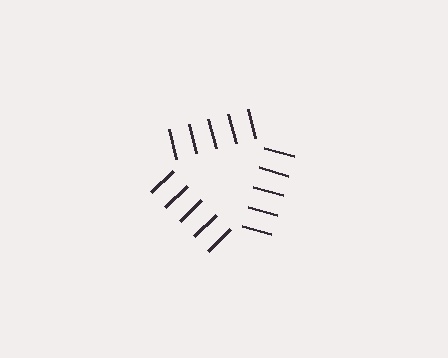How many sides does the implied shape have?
3 sides — the line-ends trace a triangle.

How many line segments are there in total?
15 — 5 along each of the 3 edges.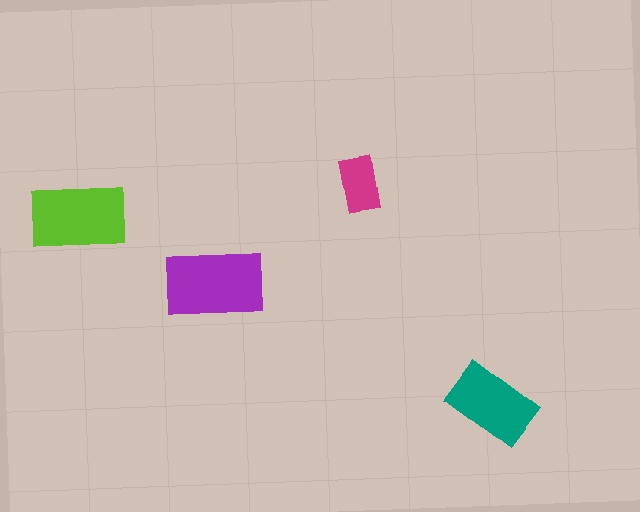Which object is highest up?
The magenta rectangle is topmost.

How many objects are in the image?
There are 4 objects in the image.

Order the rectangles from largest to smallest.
the purple one, the lime one, the teal one, the magenta one.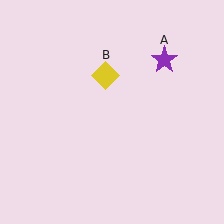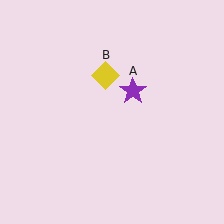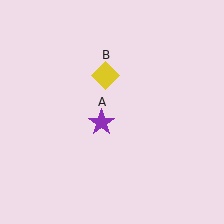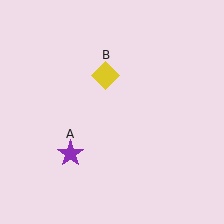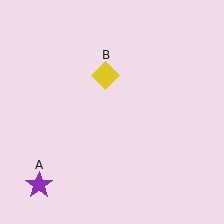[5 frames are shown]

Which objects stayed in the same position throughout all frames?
Yellow diamond (object B) remained stationary.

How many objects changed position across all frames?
1 object changed position: purple star (object A).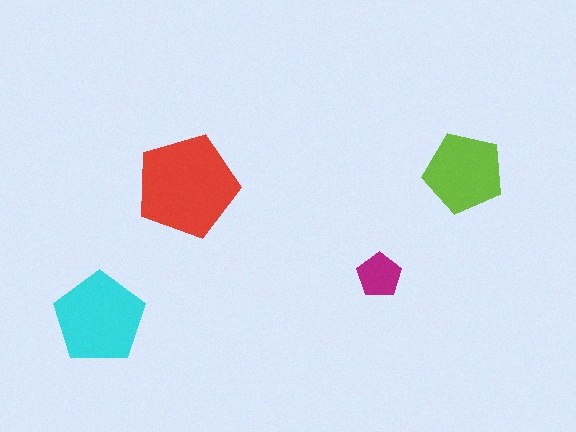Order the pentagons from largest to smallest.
the red one, the cyan one, the lime one, the magenta one.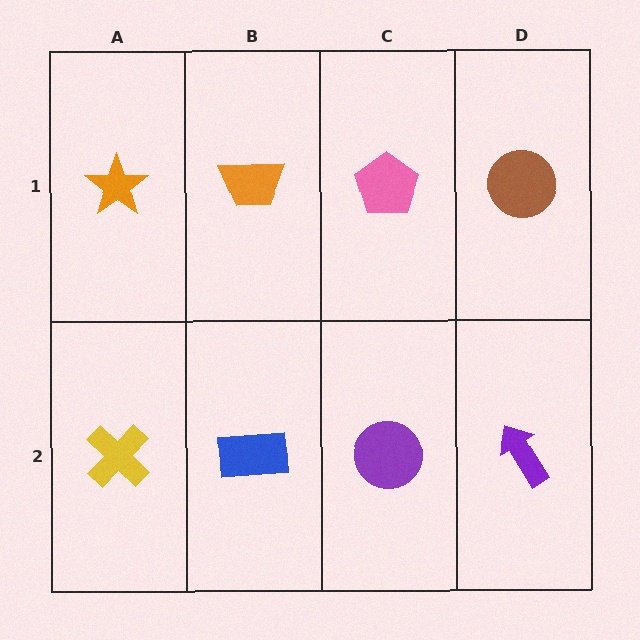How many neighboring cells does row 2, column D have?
2.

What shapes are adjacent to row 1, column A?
A yellow cross (row 2, column A), an orange trapezoid (row 1, column B).